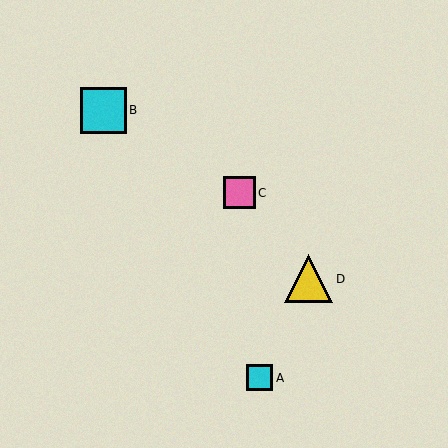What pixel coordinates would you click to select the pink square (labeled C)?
Click at (239, 193) to select the pink square C.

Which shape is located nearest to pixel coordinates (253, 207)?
The pink square (labeled C) at (239, 193) is nearest to that location.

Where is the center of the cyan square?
The center of the cyan square is at (103, 110).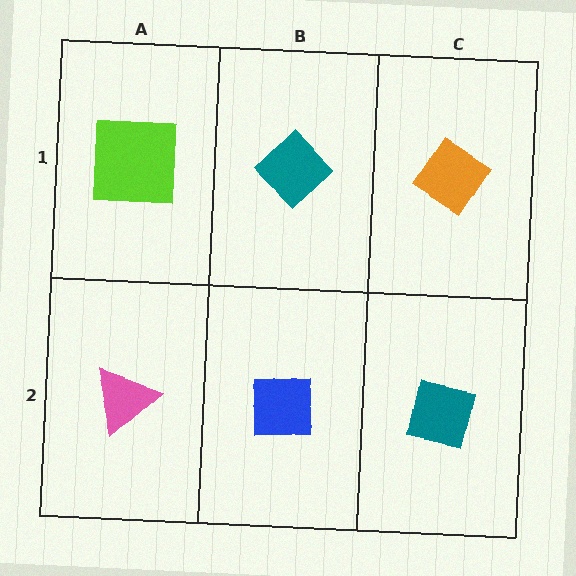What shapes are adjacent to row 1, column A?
A pink triangle (row 2, column A), a teal diamond (row 1, column B).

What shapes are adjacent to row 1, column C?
A teal square (row 2, column C), a teal diamond (row 1, column B).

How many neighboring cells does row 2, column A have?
2.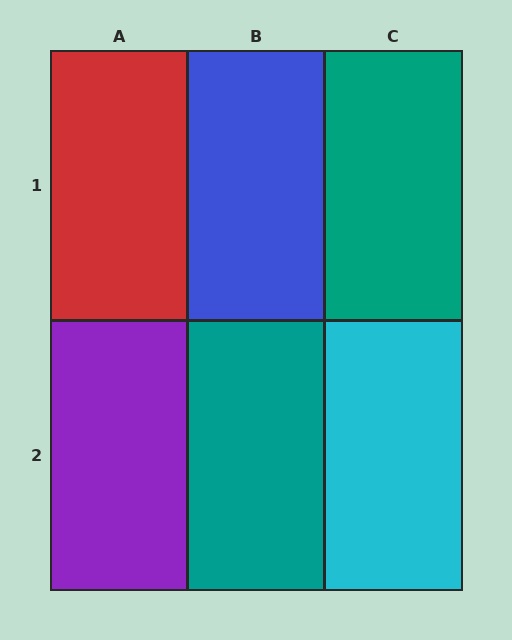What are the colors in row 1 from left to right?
Red, blue, teal.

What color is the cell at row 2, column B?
Teal.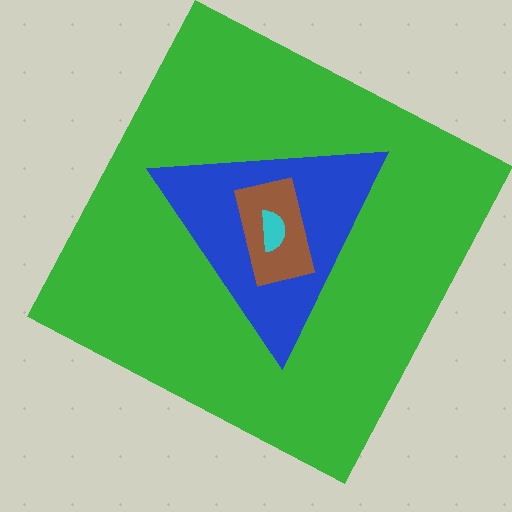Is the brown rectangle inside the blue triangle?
Yes.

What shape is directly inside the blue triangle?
The brown rectangle.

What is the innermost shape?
The cyan semicircle.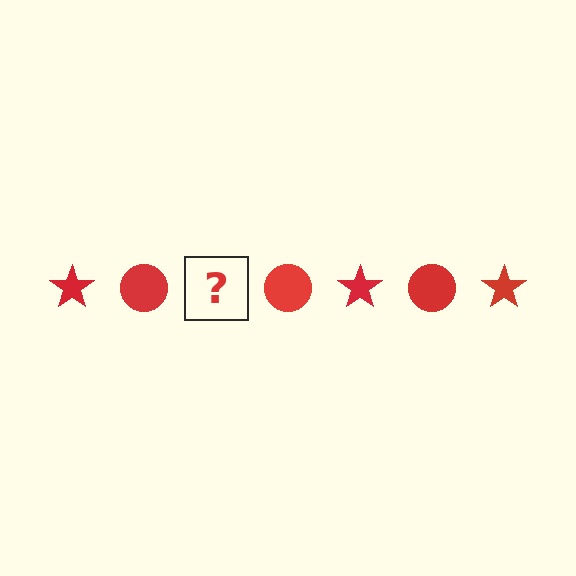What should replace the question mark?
The question mark should be replaced with a red star.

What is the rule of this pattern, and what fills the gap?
The rule is that the pattern cycles through star, circle shapes in red. The gap should be filled with a red star.